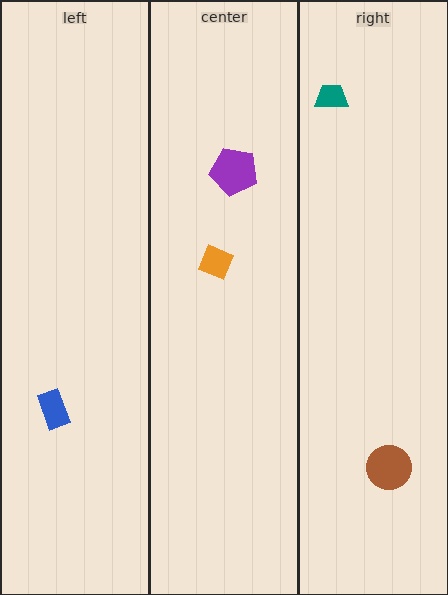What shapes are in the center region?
The orange diamond, the purple pentagon.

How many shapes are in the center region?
2.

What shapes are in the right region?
The brown circle, the teal trapezoid.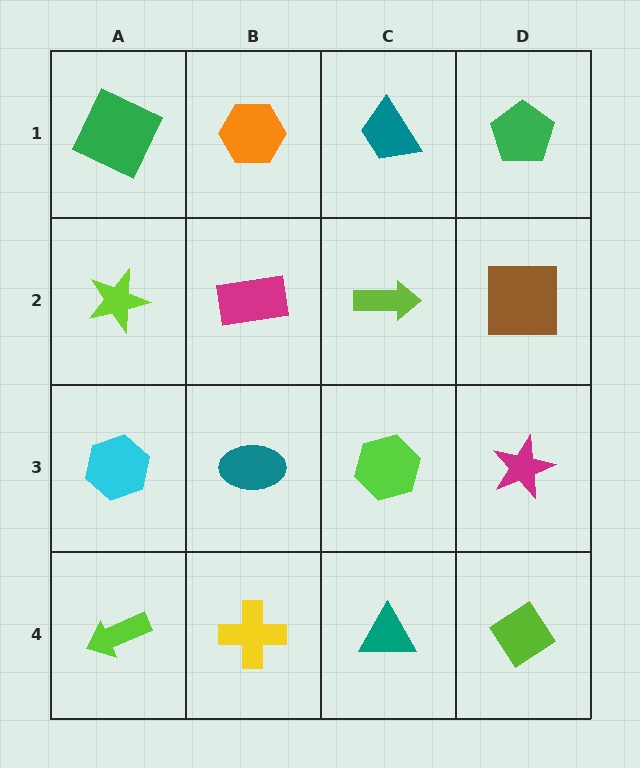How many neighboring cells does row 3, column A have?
3.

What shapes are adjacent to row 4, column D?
A magenta star (row 3, column D), a teal triangle (row 4, column C).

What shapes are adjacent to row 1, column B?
A magenta rectangle (row 2, column B), a green square (row 1, column A), a teal trapezoid (row 1, column C).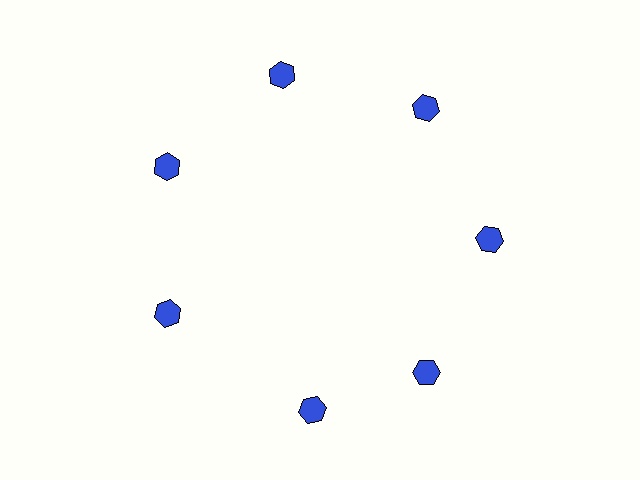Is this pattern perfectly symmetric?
No. The 7 blue hexagons are arranged in a ring, but one element near the 6 o'clock position is rotated out of alignment along the ring, breaking the 7-fold rotational symmetry.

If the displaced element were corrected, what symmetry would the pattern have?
It would have 7-fold rotational symmetry — the pattern would map onto itself every 51 degrees.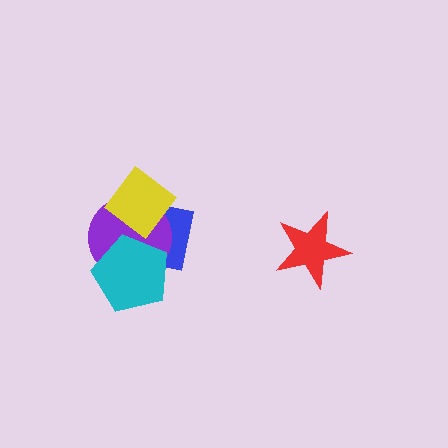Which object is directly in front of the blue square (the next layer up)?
The purple circle is directly in front of the blue square.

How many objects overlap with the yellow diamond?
2 objects overlap with the yellow diamond.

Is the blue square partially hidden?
Yes, it is partially covered by another shape.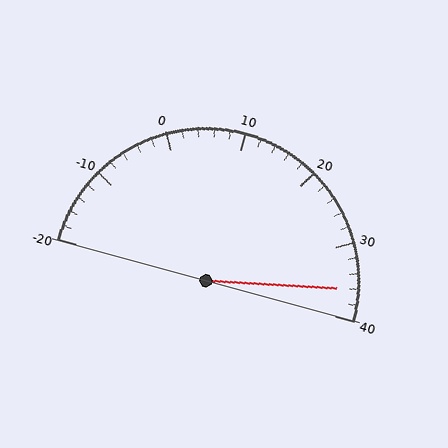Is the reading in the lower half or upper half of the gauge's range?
The reading is in the upper half of the range (-20 to 40).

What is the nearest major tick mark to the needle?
The nearest major tick mark is 40.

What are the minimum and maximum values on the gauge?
The gauge ranges from -20 to 40.